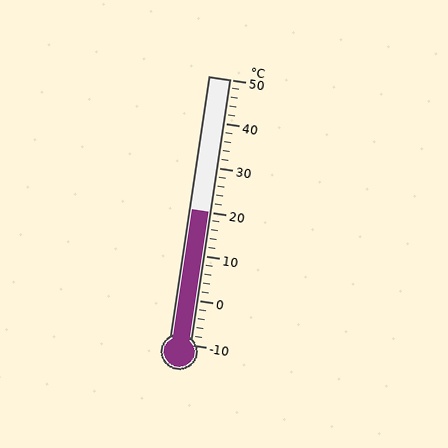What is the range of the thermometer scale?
The thermometer scale ranges from -10°C to 50°C.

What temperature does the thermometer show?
The thermometer shows approximately 20°C.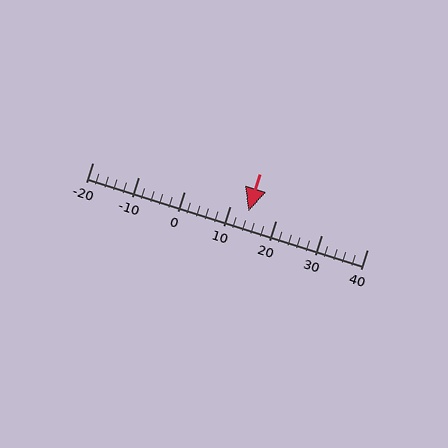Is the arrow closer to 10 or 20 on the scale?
The arrow is closer to 10.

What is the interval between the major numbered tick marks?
The major tick marks are spaced 10 units apart.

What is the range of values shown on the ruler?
The ruler shows values from -20 to 40.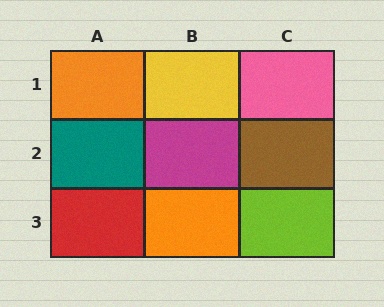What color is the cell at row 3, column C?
Lime.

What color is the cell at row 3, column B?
Orange.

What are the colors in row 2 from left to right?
Teal, magenta, brown.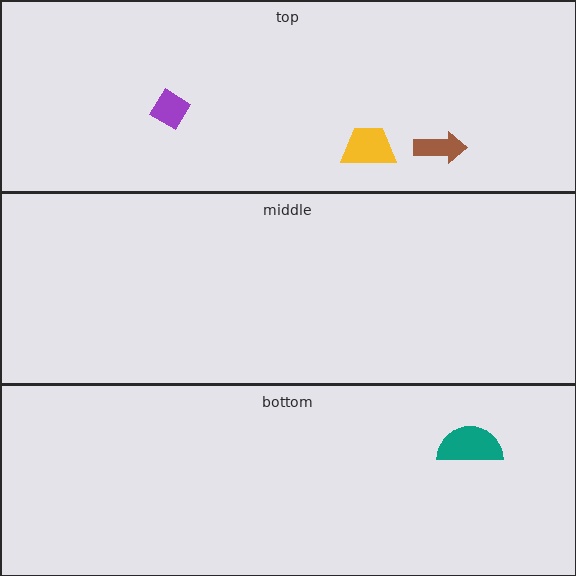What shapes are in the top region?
The brown arrow, the yellow trapezoid, the purple diamond.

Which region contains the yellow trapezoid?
The top region.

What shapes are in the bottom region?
The teal semicircle.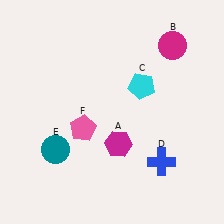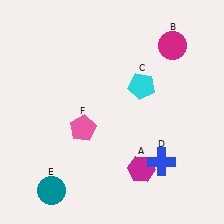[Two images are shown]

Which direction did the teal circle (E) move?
The teal circle (E) moved down.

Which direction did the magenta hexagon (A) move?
The magenta hexagon (A) moved down.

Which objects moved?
The objects that moved are: the magenta hexagon (A), the teal circle (E).